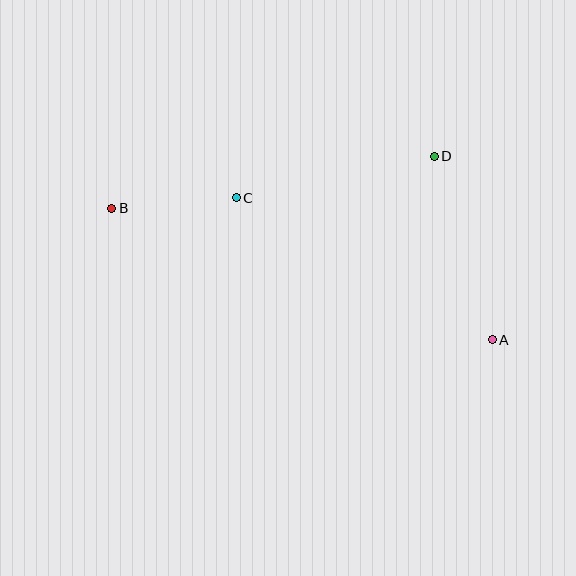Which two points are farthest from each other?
Points A and B are farthest from each other.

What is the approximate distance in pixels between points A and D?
The distance between A and D is approximately 192 pixels.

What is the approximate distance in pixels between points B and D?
The distance between B and D is approximately 327 pixels.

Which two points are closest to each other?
Points B and C are closest to each other.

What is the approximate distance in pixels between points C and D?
The distance between C and D is approximately 202 pixels.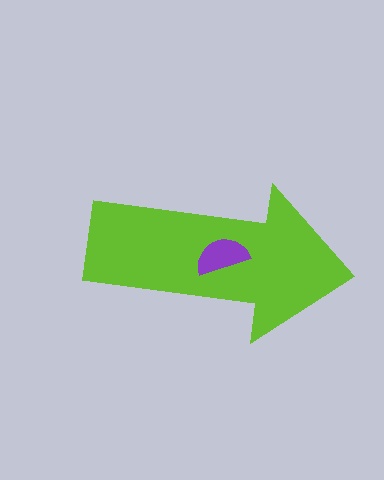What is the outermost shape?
The lime arrow.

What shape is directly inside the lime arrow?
The purple semicircle.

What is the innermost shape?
The purple semicircle.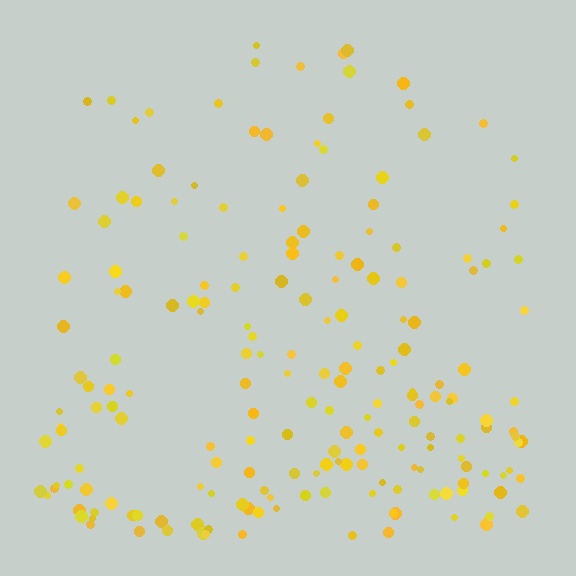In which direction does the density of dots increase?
From top to bottom, with the bottom side densest.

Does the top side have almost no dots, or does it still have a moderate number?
Still a moderate number, just noticeably fewer than the bottom.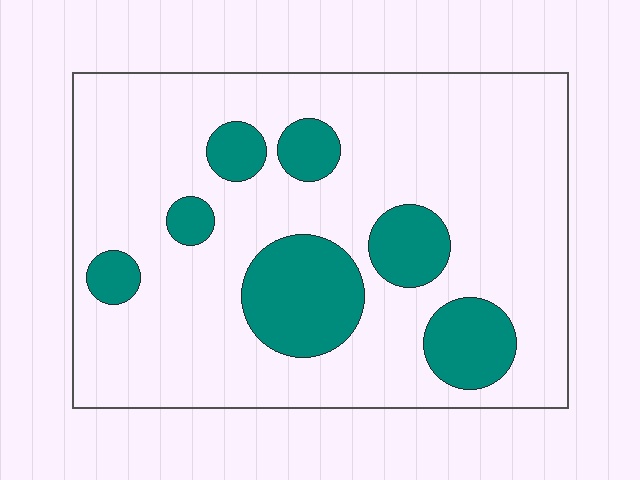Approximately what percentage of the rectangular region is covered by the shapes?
Approximately 20%.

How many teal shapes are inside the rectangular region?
7.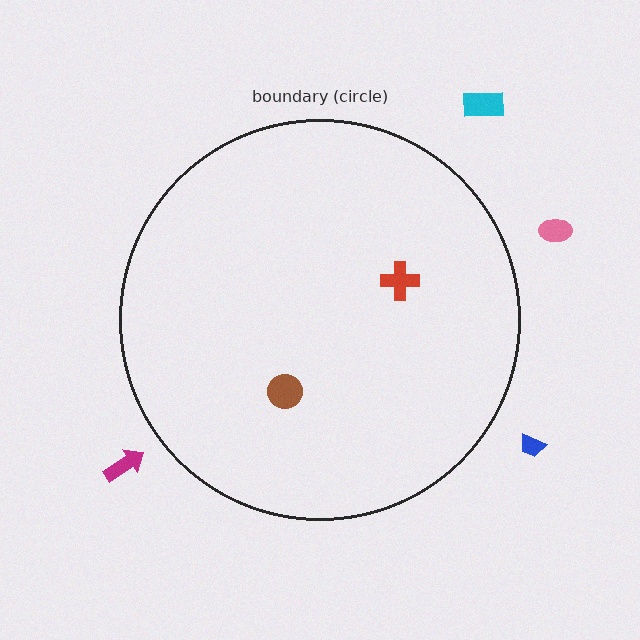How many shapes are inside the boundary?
2 inside, 4 outside.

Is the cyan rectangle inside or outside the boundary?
Outside.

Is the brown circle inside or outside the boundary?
Inside.